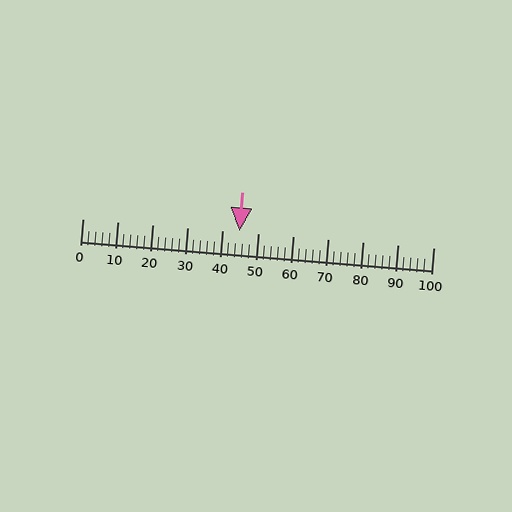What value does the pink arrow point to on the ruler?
The pink arrow points to approximately 45.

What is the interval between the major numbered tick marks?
The major tick marks are spaced 10 units apart.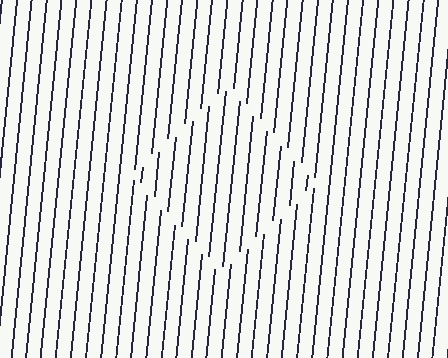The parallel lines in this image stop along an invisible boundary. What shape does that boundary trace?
An illusory square. The interior of the shape contains the same grating, shifted by half a period — the contour is defined by the phase discontinuity where line-ends from the inner and outer gratings abut.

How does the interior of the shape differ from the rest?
The interior of the shape contains the same grating, shifted by half a period — the contour is defined by the phase discontinuity where line-ends from the inner and outer gratings abut.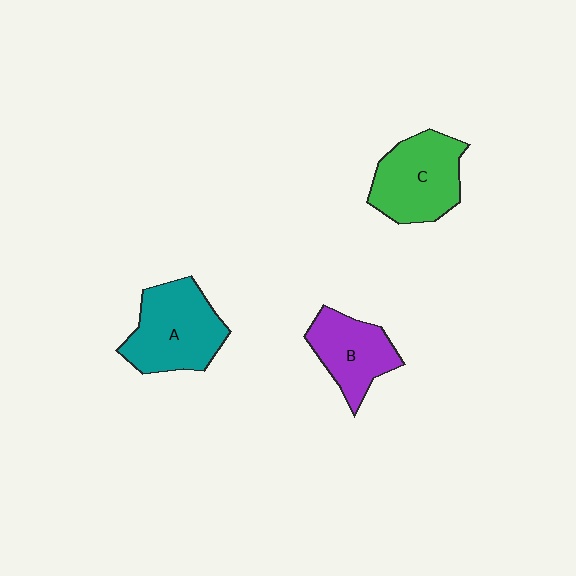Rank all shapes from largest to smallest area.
From largest to smallest: A (teal), C (green), B (purple).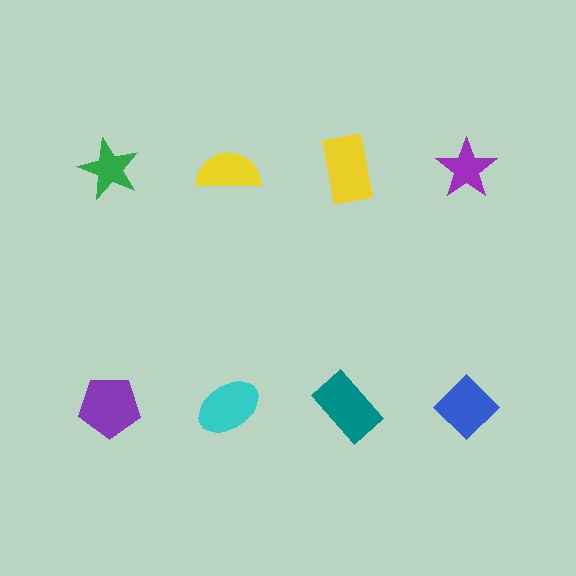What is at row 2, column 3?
A teal rectangle.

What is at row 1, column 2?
A yellow semicircle.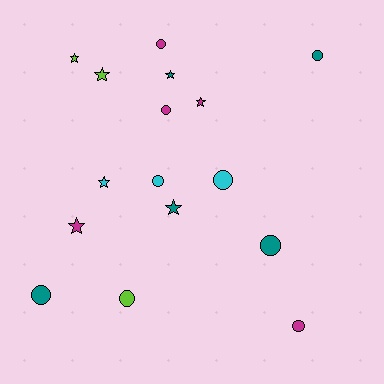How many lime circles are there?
There is 1 lime circle.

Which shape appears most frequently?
Circle, with 9 objects.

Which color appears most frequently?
Teal, with 5 objects.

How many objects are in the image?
There are 16 objects.